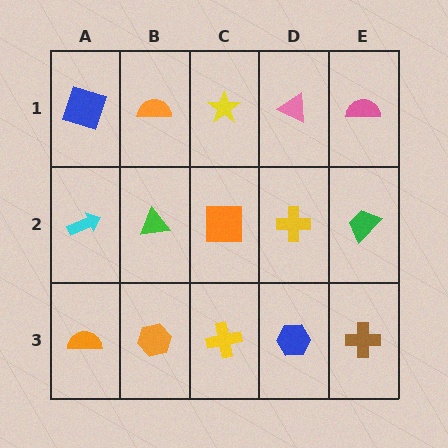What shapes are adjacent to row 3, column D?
A yellow cross (row 2, column D), a yellow cross (row 3, column C), a brown cross (row 3, column E).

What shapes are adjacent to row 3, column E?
A green trapezoid (row 2, column E), a blue hexagon (row 3, column D).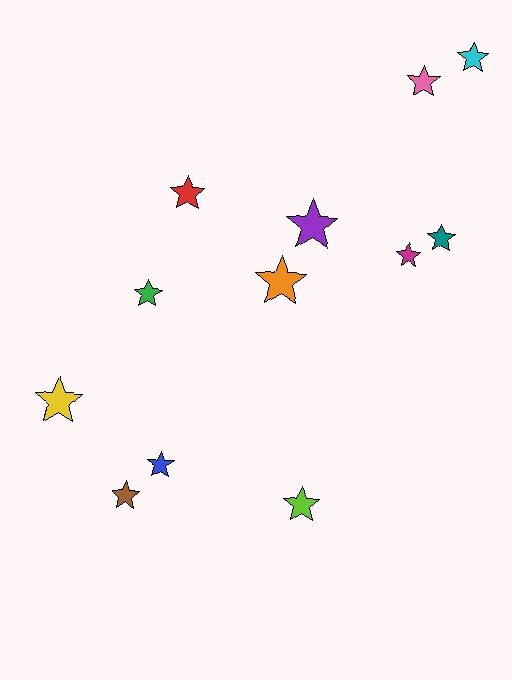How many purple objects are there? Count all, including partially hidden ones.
There is 1 purple object.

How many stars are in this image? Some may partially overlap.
There are 12 stars.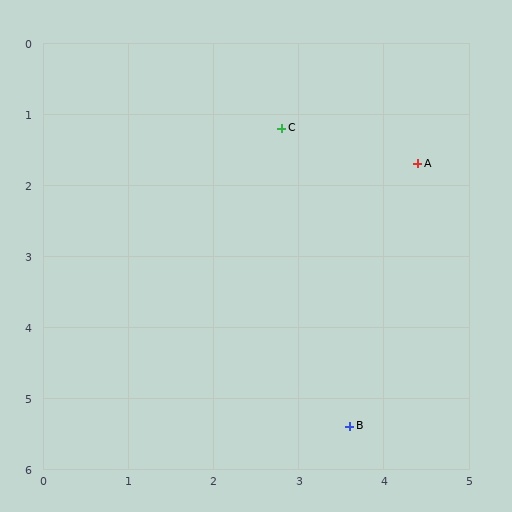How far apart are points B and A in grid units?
Points B and A are about 3.8 grid units apart.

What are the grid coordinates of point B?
Point B is at approximately (3.6, 5.4).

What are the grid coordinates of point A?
Point A is at approximately (4.4, 1.7).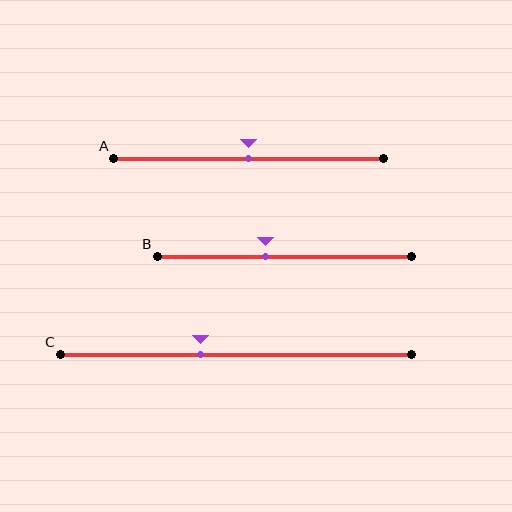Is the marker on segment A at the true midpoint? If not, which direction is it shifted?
Yes, the marker on segment A is at the true midpoint.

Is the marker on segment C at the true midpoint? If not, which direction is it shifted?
No, the marker on segment C is shifted to the left by about 10% of the segment length.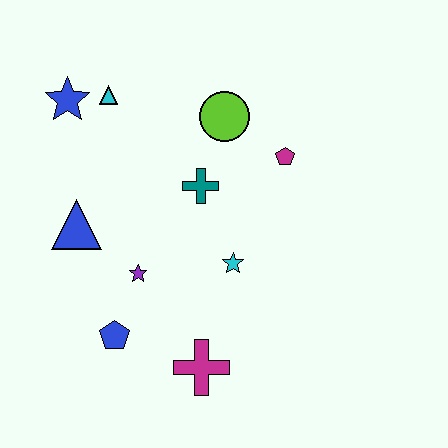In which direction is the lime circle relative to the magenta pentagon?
The lime circle is to the left of the magenta pentagon.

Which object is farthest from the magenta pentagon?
The blue pentagon is farthest from the magenta pentagon.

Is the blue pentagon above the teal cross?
No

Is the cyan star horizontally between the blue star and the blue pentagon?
No